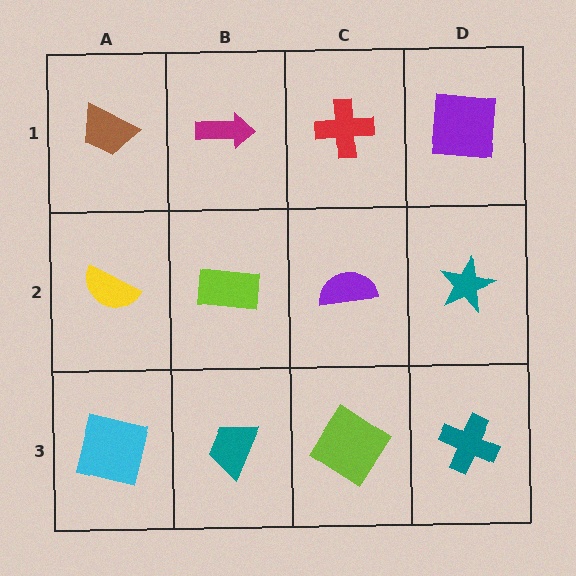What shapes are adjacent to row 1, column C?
A purple semicircle (row 2, column C), a magenta arrow (row 1, column B), a purple square (row 1, column D).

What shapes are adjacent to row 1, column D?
A teal star (row 2, column D), a red cross (row 1, column C).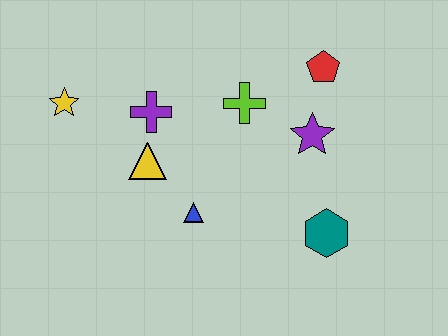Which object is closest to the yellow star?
The purple cross is closest to the yellow star.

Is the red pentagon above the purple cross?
Yes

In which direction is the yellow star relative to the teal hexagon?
The yellow star is to the left of the teal hexagon.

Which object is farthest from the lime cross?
The yellow star is farthest from the lime cross.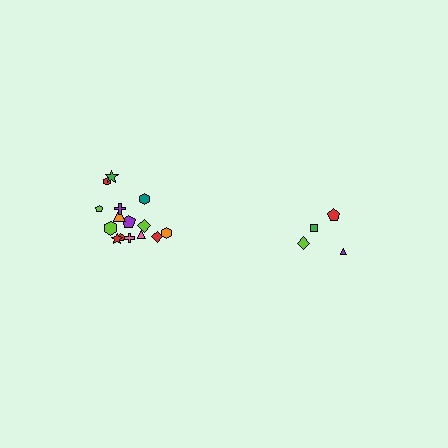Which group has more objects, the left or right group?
The left group.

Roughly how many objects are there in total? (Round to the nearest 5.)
Roughly 20 objects in total.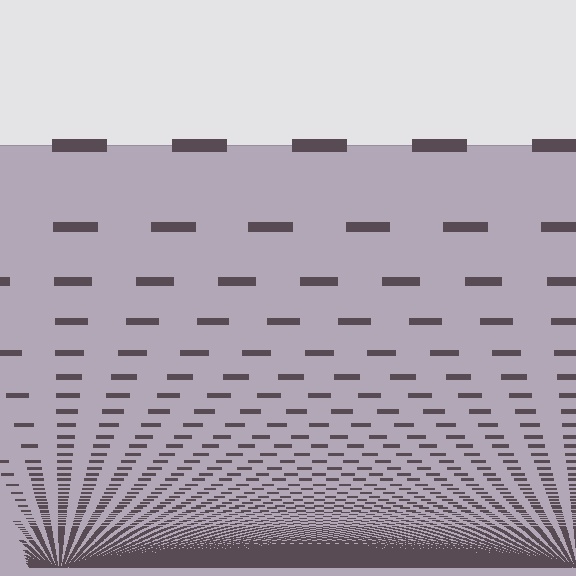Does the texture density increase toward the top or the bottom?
Density increases toward the bottom.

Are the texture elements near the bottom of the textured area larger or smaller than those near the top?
Smaller. The gradient is inverted — elements near the bottom are smaller and denser.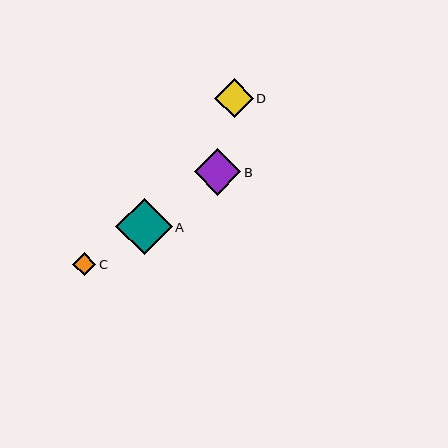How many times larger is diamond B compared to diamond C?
Diamond B is approximately 2.0 times the size of diamond C.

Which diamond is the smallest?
Diamond C is the smallest with a size of approximately 23 pixels.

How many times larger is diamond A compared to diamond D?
Diamond A is approximately 1.5 times the size of diamond D.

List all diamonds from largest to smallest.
From largest to smallest: A, B, D, C.